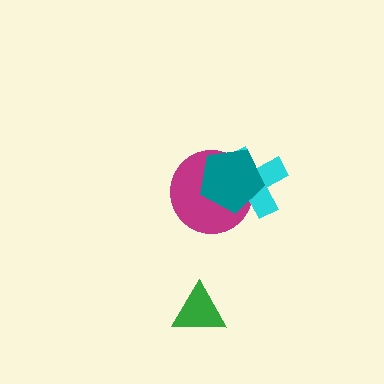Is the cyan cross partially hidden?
Yes, it is partially covered by another shape.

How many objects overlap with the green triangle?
0 objects overlap with the green triangle.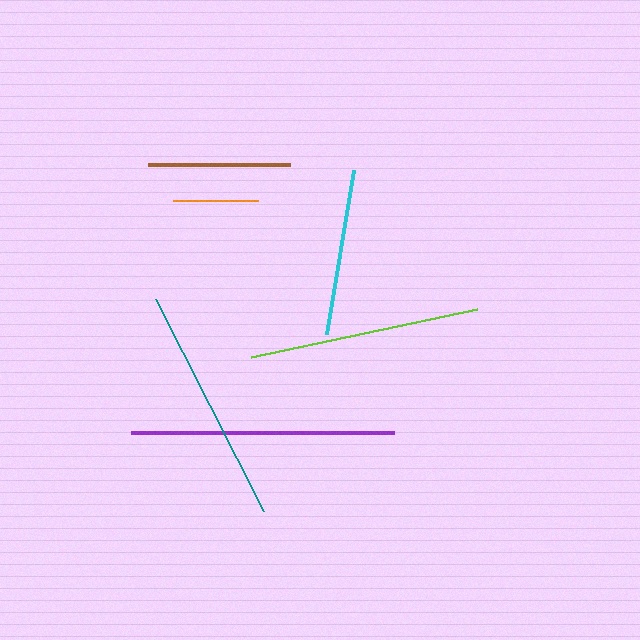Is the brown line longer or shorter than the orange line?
The brown line is longer than the orange line.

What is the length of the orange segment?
The orange segment is approximately 86 pixels long.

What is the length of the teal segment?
The teal segment is approximately 238 pixels long.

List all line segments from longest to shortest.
From longest to shortest: purple, teal, lime, cyan, brown, orange.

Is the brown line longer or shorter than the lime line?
The lime line is longer than the brown line.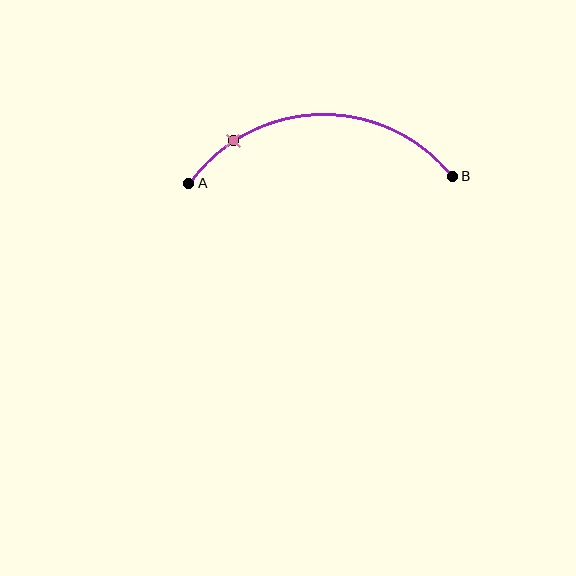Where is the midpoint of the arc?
The arc midpoint is the point on the curve farthest from the straight line joining A and B. It sits above that line.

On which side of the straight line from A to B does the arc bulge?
The arc bulges above the straight line connecting A and B.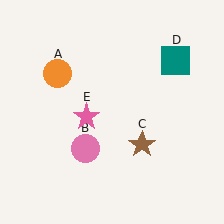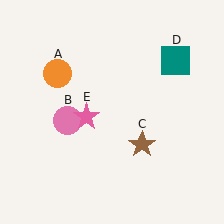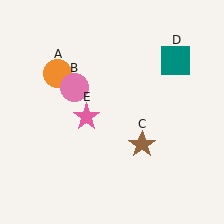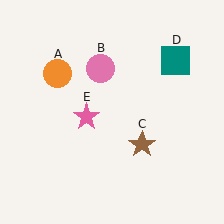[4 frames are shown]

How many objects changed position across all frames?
1 object changed position: pink circle (object B).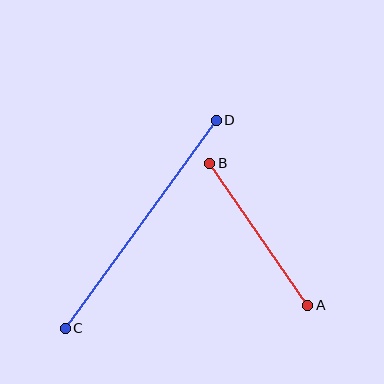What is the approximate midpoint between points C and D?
The midpoint is at approximately (141, 224) pixels.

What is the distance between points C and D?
The distance is approximately 257 pixels.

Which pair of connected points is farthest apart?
Points C and D are farthest apart.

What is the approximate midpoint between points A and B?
The midpoint is at approximately (259, 234) pixels.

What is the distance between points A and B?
The distance is approximately 173 pixels.